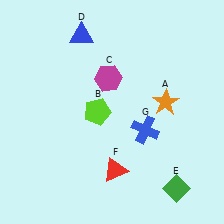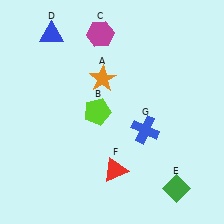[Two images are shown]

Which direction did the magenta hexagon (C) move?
The magenta hexagon (C) moved up.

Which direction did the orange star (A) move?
The orange star (A) moved left.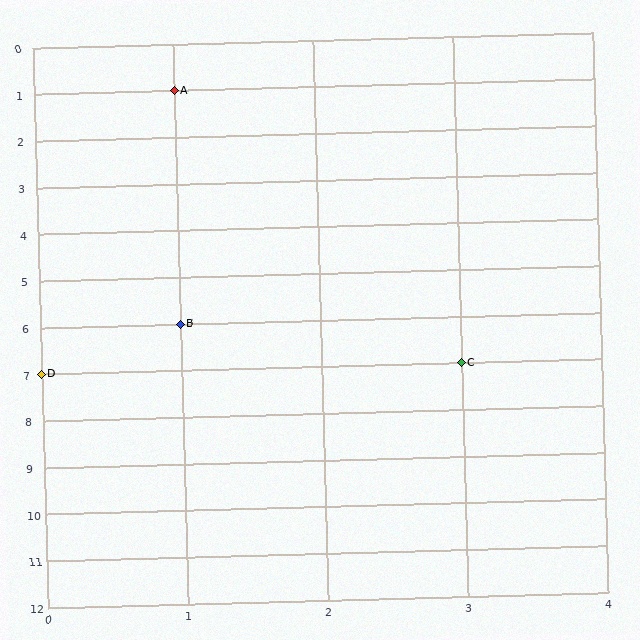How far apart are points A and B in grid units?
Points A and B are 5 rows apart.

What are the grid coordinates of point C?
Point C is at grid coordinates (3, 7).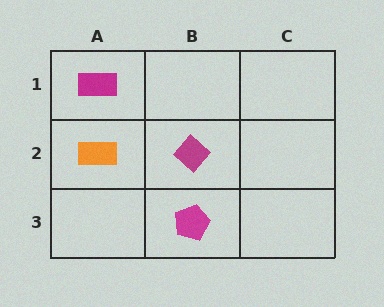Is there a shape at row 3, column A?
No, that cell is empty.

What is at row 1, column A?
A magenta rectangle.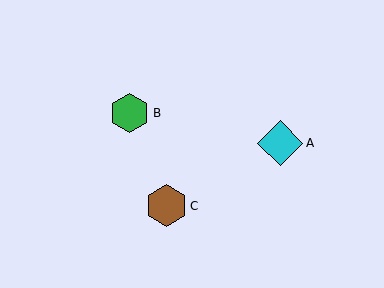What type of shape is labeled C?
Shape C is a brown hexagon.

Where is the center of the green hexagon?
The center of the green hexagon is at (130, 113).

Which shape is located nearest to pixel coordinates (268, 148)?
The cyan diamond (labeled A) at (280, 143) is nearest to that location.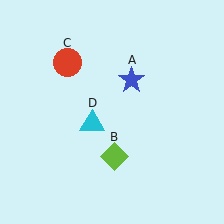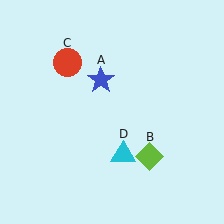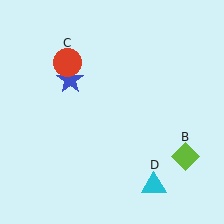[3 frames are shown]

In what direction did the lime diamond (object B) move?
The lime diamond (object B) moved right.